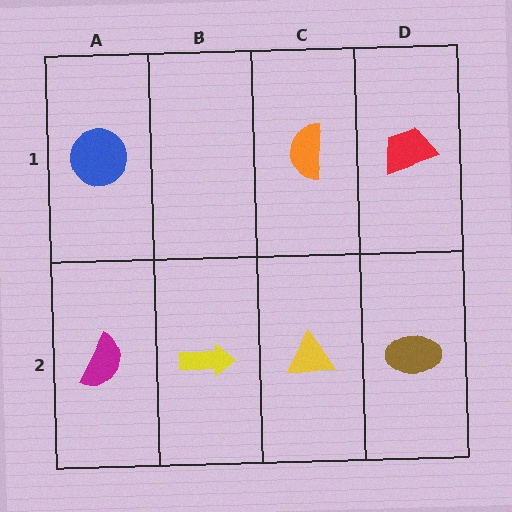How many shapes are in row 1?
3 shapes.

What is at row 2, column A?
A magenta semicircle.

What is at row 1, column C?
An orange semicircle.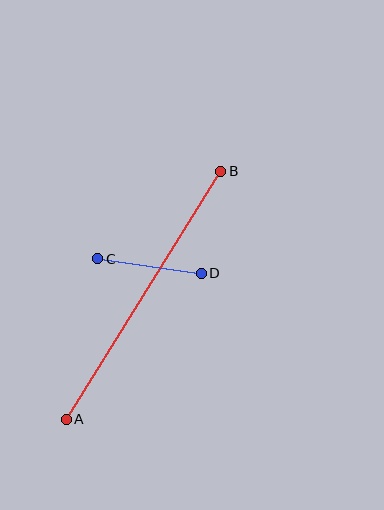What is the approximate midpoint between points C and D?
The midpoint is at approximately (149, 266) pixels.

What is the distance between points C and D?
The distance is approximately 104 pixels.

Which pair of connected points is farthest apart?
Points A and B are farthest apart.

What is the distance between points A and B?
The distance is approximately 292 pixels.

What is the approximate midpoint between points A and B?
The midpoint is at approximately (143, 295) pixels.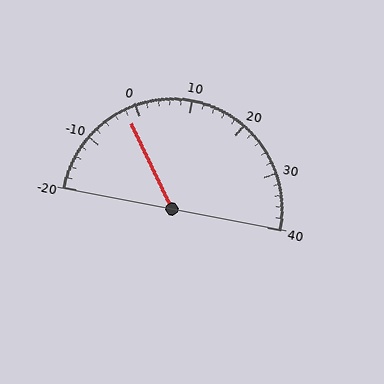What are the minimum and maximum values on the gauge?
The gauge ranges from -20 to 40.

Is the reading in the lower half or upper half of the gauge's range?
The reading is in the lower half of the range (-20 to 40).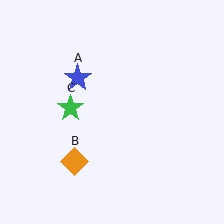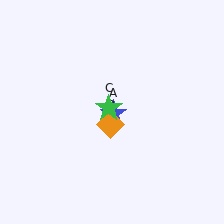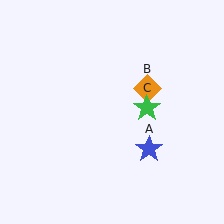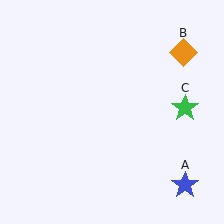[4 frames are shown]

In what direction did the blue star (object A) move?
The blue star (object A) moved down and to the right.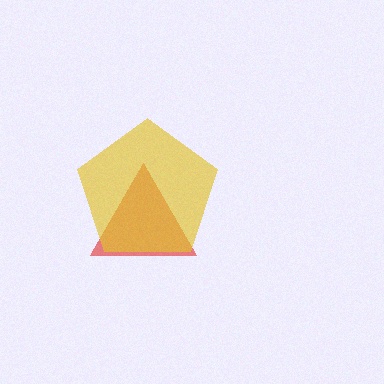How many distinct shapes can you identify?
There are 2 distinct shapes: a red triangle, a yellow pentagon.